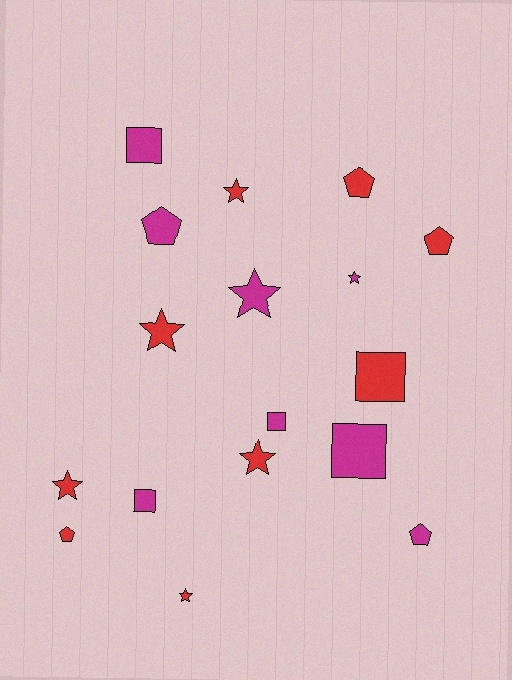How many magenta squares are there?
There are 4 magenta squares.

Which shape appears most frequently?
Star, with 7 objects.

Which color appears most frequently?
Red, with 9 objects.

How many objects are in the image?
There are 17 objects.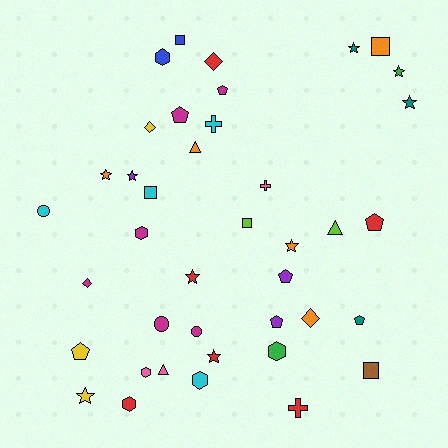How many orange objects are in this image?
There are 5 orange objects.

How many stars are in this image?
There are 9 stars.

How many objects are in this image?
There are 40 objects.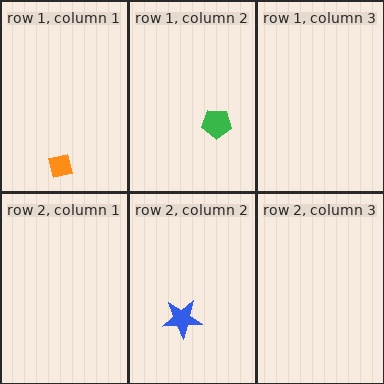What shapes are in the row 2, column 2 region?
The blue star.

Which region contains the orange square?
The row 1, column 1 region.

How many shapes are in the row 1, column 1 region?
1.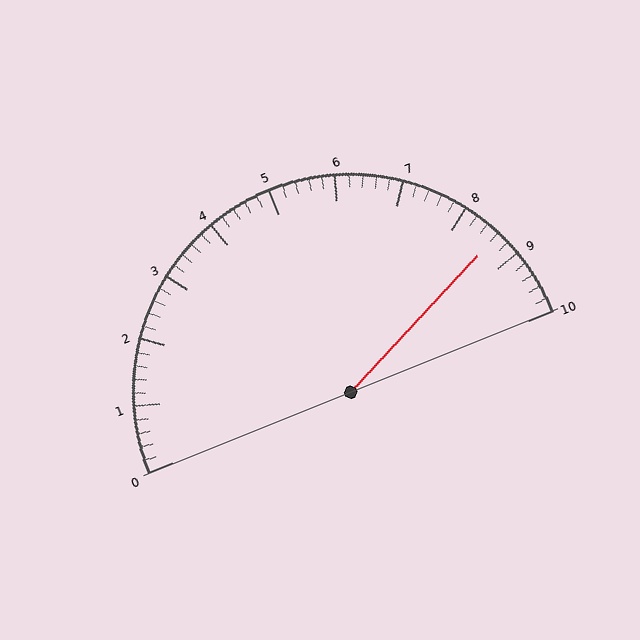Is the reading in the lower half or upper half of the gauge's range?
The reading is in the upper half of the range (0 to 10).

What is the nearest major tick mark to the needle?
The nearest major tick mark is 9.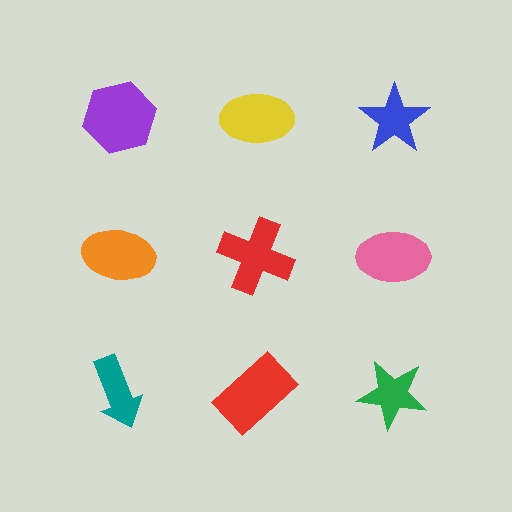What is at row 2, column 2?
A red cross.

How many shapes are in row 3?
3 shapes.